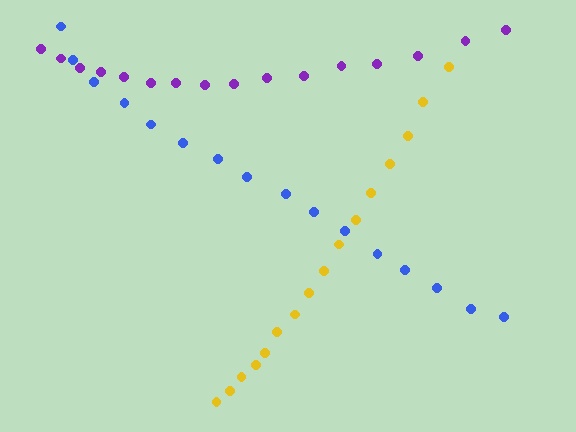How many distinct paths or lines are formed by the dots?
There are 3 distinct paths.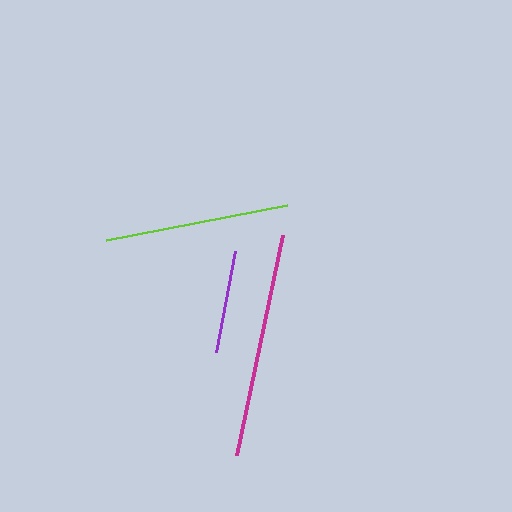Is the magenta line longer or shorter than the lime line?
The magenta line is longer than the lime line.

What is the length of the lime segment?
The lime segment is approximately 184 pixels long.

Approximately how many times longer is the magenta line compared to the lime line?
The magenta line is approximately 1.2 times the length of the lime line.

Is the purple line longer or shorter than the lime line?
The lime line is longer than the purple line.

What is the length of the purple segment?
The purple segment is approximately 102 pixels long.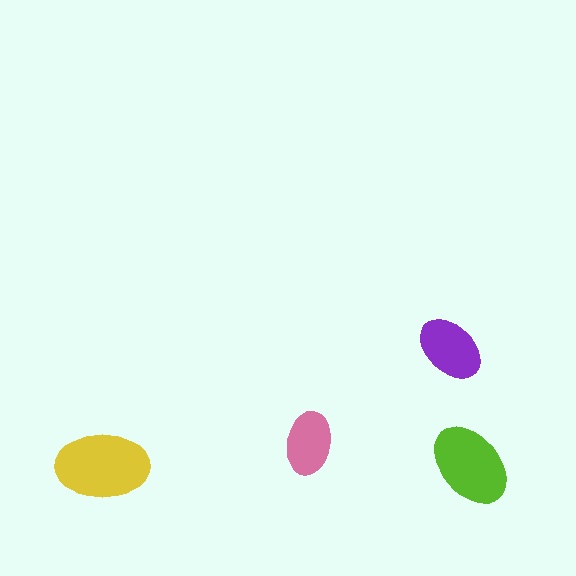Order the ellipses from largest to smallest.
the yellow one, the lime one, the purple one, the pink one.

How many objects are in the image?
There are 4 objects in the image.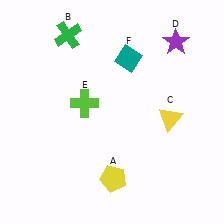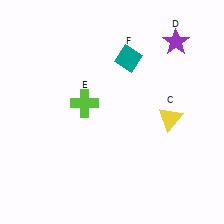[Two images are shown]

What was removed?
The yellow pentagon (A), the green cross (B) were removed in Image 2.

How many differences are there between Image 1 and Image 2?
There are 2 differences between the two images.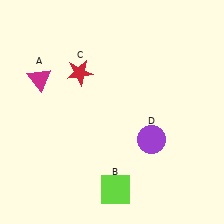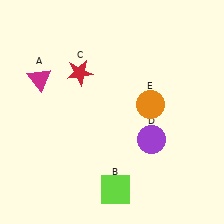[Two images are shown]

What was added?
An orange circle (E) was added in Image 2.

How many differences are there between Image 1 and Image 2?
There is 1 difference between the two images.